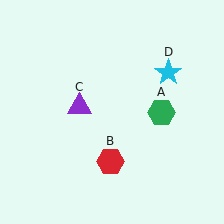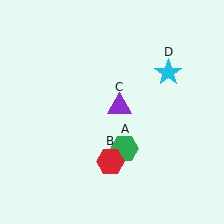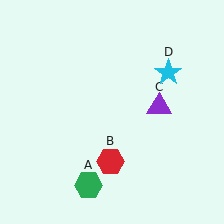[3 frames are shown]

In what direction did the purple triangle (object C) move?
The purple triangle (object C) moved right.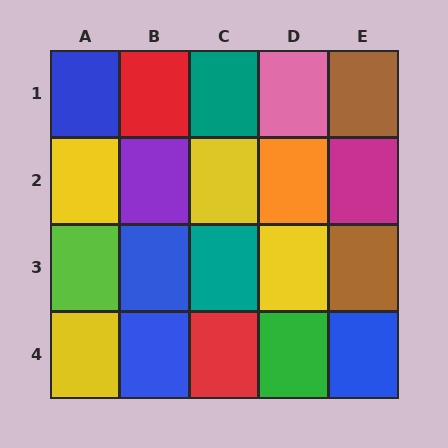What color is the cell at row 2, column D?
Orange.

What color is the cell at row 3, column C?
Teal.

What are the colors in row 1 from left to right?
Blue, red, teal, pink, brown.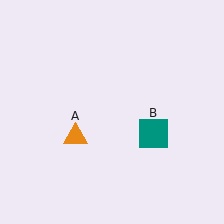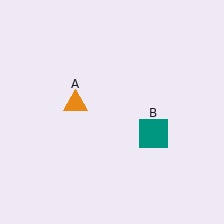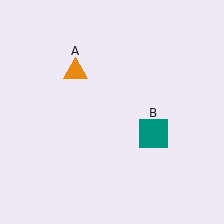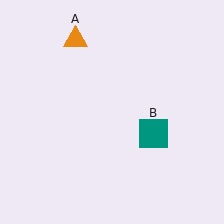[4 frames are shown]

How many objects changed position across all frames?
1 object changed position: orange triangle (object A).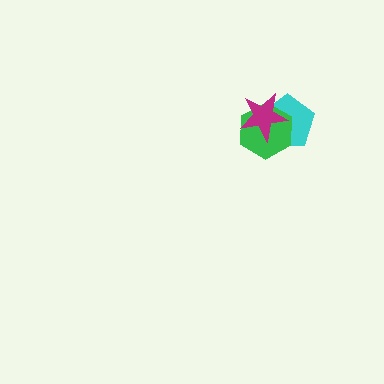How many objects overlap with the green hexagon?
2 objects overlap with the green hexagon.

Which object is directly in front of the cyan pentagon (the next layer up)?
The green hexagon is directly in front of the cyan pentagon.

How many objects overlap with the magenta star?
2 objects overlap with the magenta star.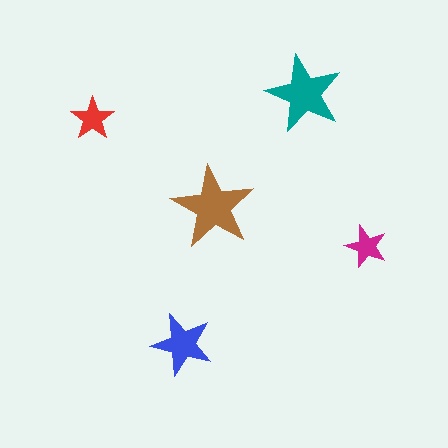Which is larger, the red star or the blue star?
The blue one.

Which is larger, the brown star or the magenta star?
The brown one.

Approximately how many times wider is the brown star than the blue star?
About 1.5 times wider.